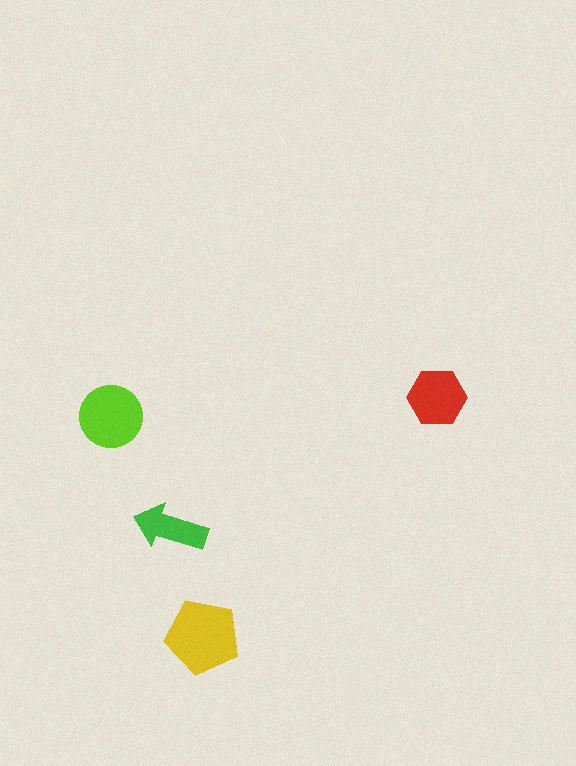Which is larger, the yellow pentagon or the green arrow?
The yellow pentagon.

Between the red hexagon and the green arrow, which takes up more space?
The red hexagon.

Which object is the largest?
The yellow pentagon.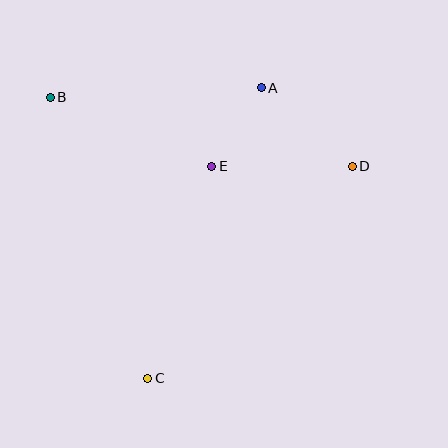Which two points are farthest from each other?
Points A and C are farthest from each other.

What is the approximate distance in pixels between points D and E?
The distance between D and E is approximately 140 pixels.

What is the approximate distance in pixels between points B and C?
The distance between B and C is approximately 297 pixels.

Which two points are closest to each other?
Points A and E are closest to each other.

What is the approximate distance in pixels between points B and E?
The distance between B and E is approximately 176 pixels.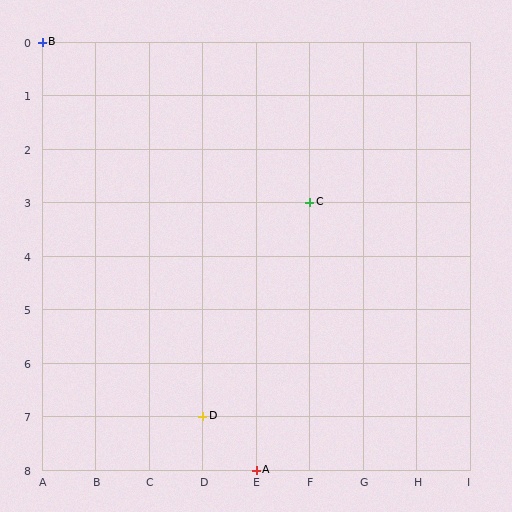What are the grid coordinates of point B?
Point B is at grid coordinates (A, 0).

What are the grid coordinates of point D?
Point D is at grid coordinates (D, 7).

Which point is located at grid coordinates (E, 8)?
Point A is at (E, 8).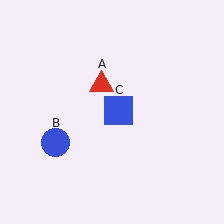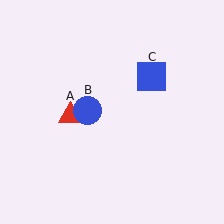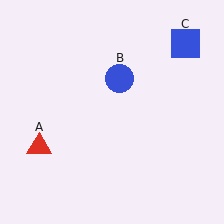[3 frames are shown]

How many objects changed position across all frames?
3 objects changed position: red triangle (object A), blue circle (object B), blue square (object C).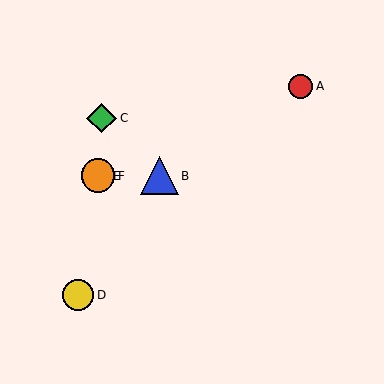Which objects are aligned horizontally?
Objects B, E, F are aligned horizontally.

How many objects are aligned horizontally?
3 objects (B, E, F) are aligned horizontally.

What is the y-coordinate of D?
Object D is at y≈295.